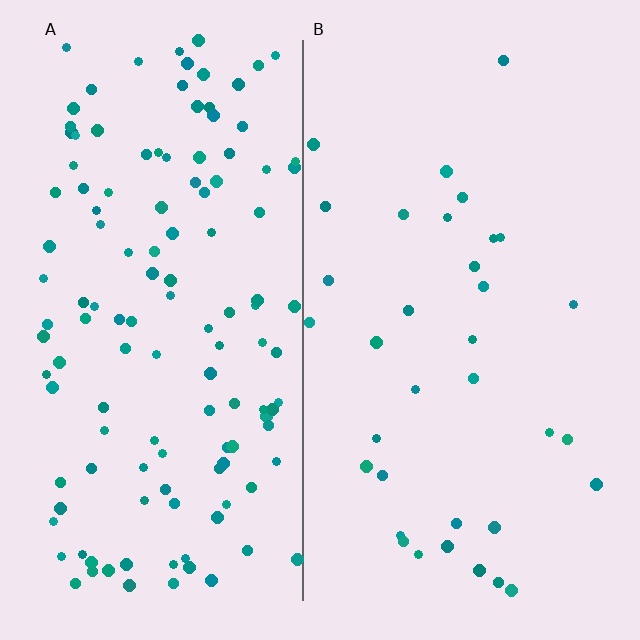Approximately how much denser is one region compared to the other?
Approximately 3.7× — region A over region B.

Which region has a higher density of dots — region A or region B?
A (the left).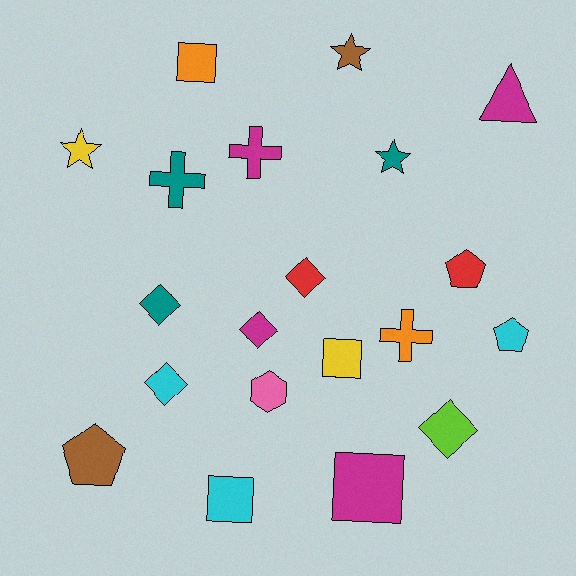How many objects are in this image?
There are 20 objects.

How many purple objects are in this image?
There are no purple objects.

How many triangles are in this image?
There is 1 triangle.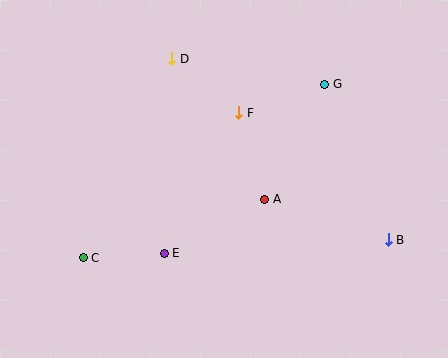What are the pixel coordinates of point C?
Point C is at (83, 258).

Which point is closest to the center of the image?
Point A at (265, 199) is closest to the center.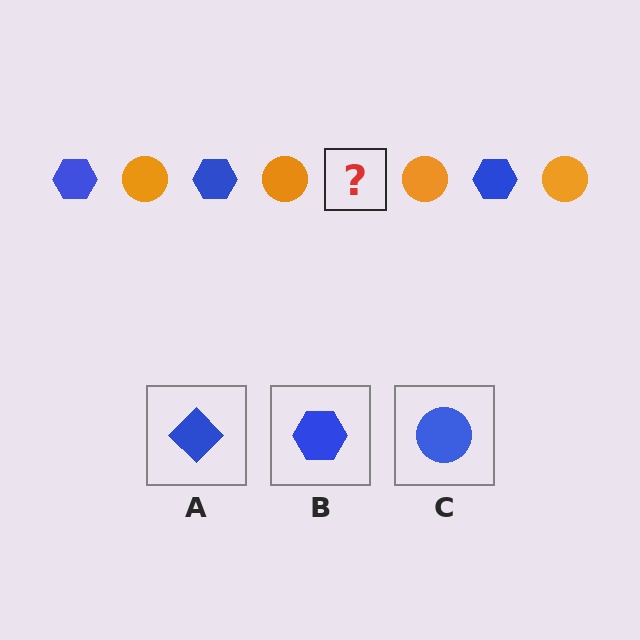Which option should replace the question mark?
Option B.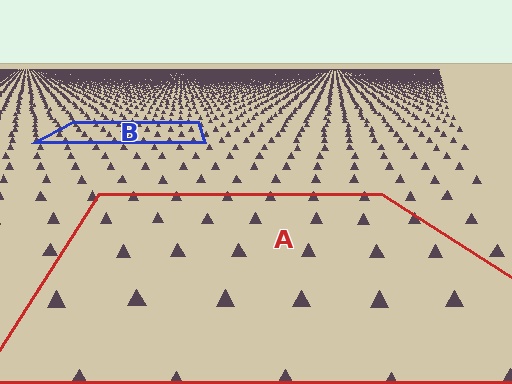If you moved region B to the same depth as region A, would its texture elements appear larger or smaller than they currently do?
They would appear larger. At a closer depth, the same texture elements are projected at a bigger on-screen size.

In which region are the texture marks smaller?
The texture marks are smaller in region B, because it is farther away.